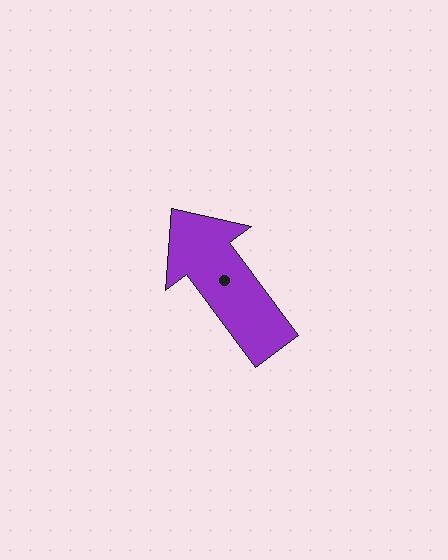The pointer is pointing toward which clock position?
Roughly 11 o'clock.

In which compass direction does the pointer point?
Northwest.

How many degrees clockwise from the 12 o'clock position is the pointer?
Approximately 324 degrees.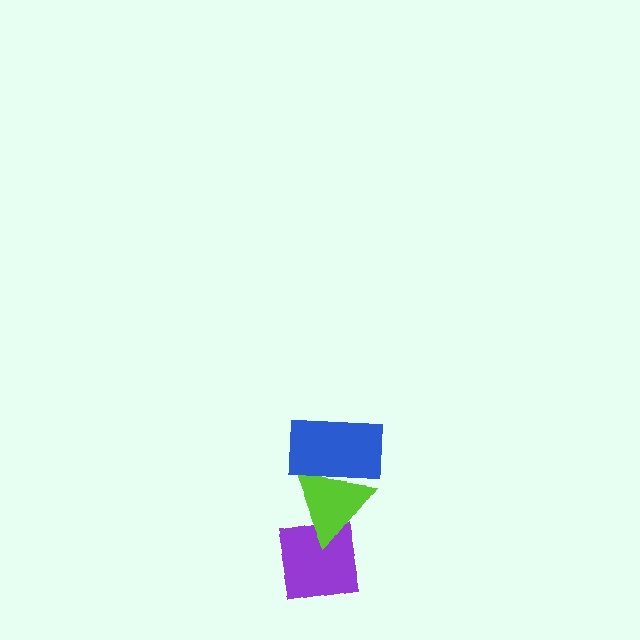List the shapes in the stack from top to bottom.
From top to bottom: the blue rectangle, the lime triangle, the purple square.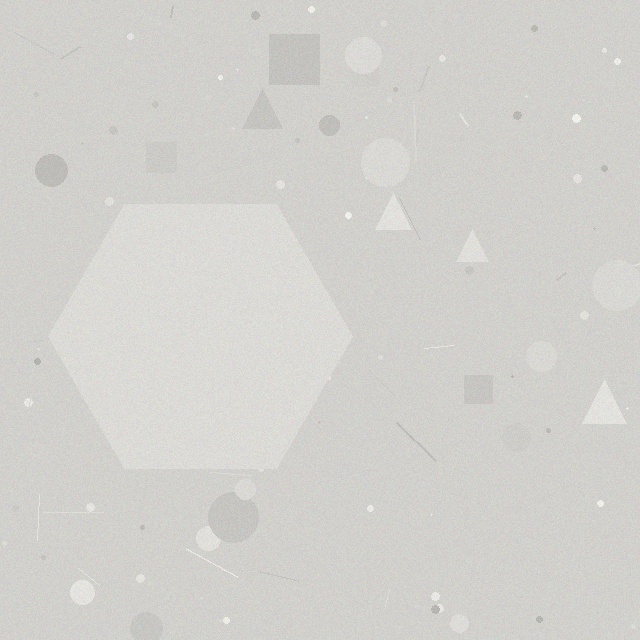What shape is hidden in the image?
A hexagon is hidden in the image.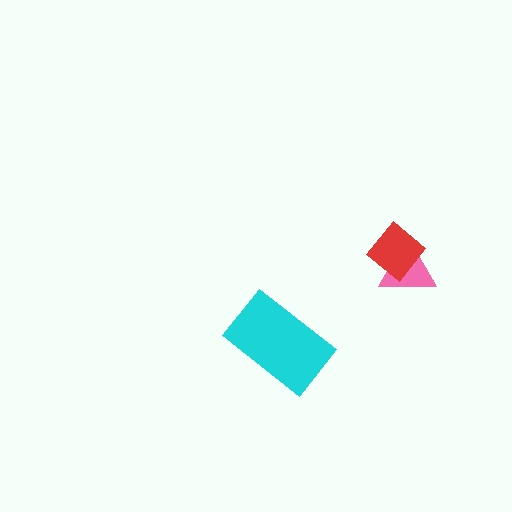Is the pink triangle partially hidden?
Yes, it is partially covered by another shape.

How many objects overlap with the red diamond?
1 object overlaps with the red diamond.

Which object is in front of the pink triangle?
The red diamond is in front of the pink triangle.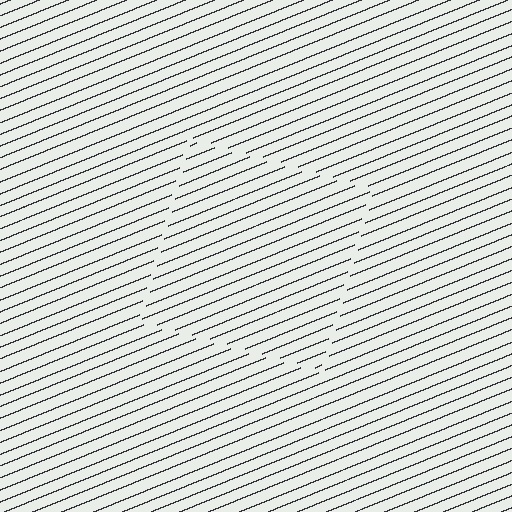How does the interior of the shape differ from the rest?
The interior of the shape contains the same grating, shifted by half a period — the contour is defined by the phase discontinuity where line-ends from the inner and outer gratings abut.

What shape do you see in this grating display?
An illusory square. The interior of the shape contains the same grating, shifted by half a period — the contour is defined by the phase discontinuity where line-ends from the inner and outer gratings abut.